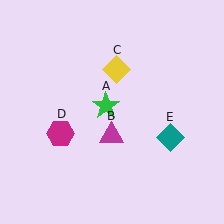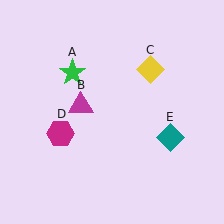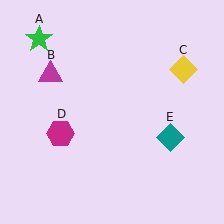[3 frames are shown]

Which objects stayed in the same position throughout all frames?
Magenta hexagon (object D) and teal diamond (object E) remained stationary.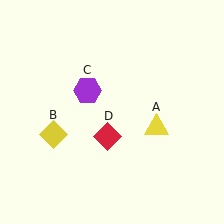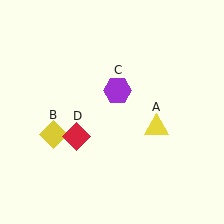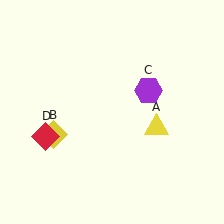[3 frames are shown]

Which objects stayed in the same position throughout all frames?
Yellow triangle (object A) and yellow diamond (object B) remained stationary.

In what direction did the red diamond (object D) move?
The red diamond (object D) moved left.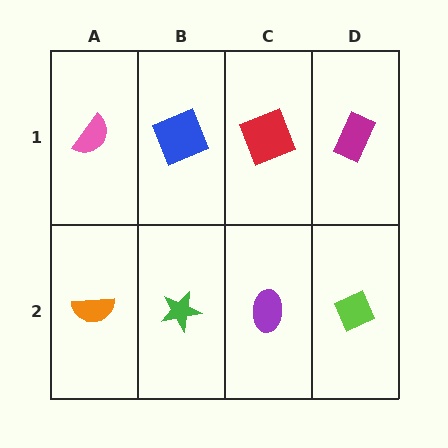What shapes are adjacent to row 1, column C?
A purple ellipse (row 2, column C), a blue square (row 1, column B), a magenta rectangle (row 1, column D).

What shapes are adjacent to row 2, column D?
A magenta rectangle (row 1, column D), a purple ellipse (row 2, column C).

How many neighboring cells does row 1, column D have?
2.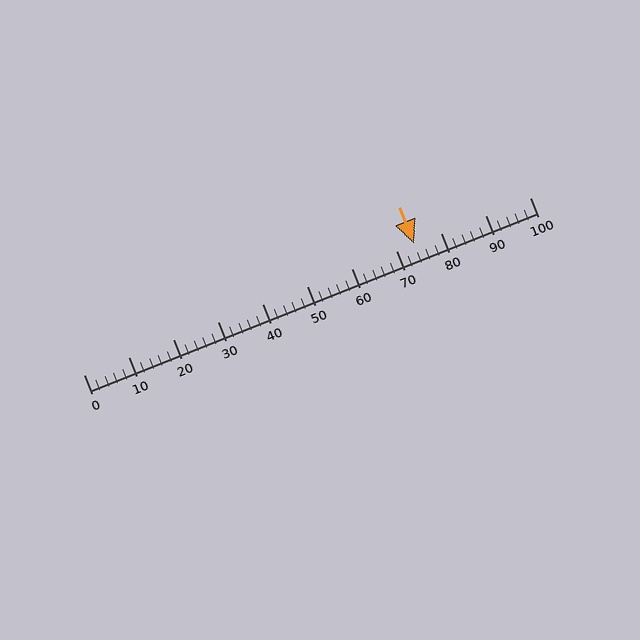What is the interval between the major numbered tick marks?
The major tick marks are spaced 10 units apart.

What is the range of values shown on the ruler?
The ruler shows values from 0 to 100.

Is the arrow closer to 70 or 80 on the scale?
The arrow is closer to 70.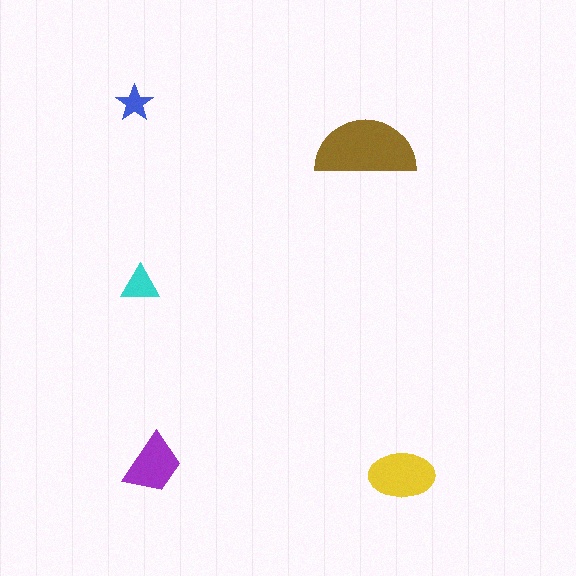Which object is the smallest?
The blue star.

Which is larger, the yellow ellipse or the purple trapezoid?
The yellow ellipse.